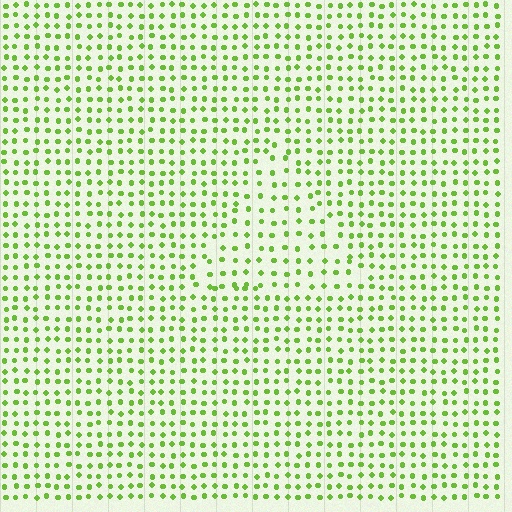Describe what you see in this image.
The image contains small lime elements arranged at two different densities. A triangle-shaped region is visible where the elements are less densely packed than the surrounding area.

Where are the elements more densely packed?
The elements are more densely packed outside the triangle boundary.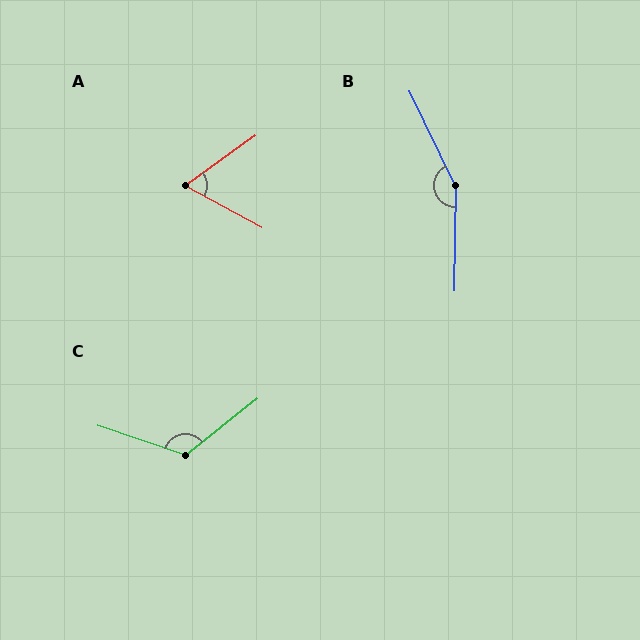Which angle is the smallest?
A, at approximately 64 degrees.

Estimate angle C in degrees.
Approximately 123 degrees.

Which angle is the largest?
B, at approximately 154 degrees.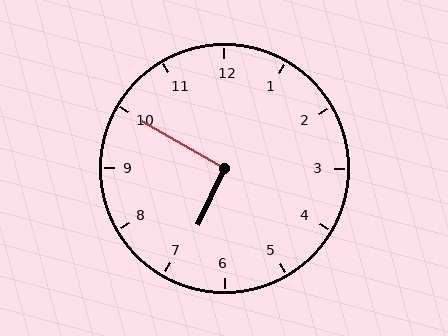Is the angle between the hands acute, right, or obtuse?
It is right.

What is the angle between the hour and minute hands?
Approximately 95 degrees.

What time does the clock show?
6:50.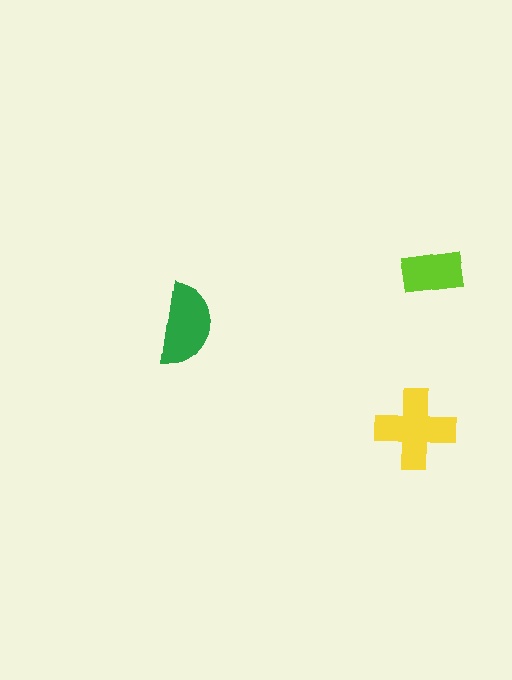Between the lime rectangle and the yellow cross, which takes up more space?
The yellow cross.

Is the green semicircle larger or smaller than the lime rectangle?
Larger.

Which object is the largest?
The yellow cross.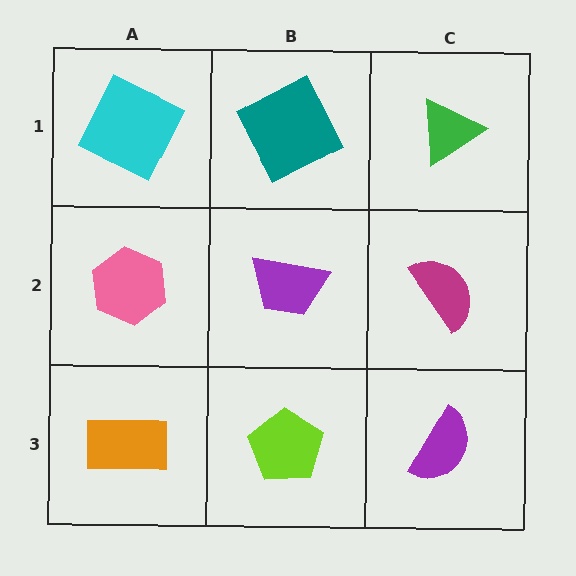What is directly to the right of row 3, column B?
A purple semicircle.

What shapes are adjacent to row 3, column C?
A magenta semicircle (row 2, column C), a lime pentagon (row 3, column B).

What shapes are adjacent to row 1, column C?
A magenta semicircle (row 2, column C), a teal square (row 1, column B).